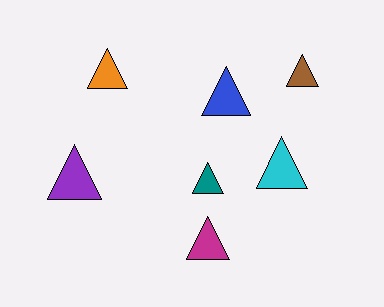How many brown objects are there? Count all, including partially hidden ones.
There is 1 brown object.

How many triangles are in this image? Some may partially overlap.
There are 7 triangles.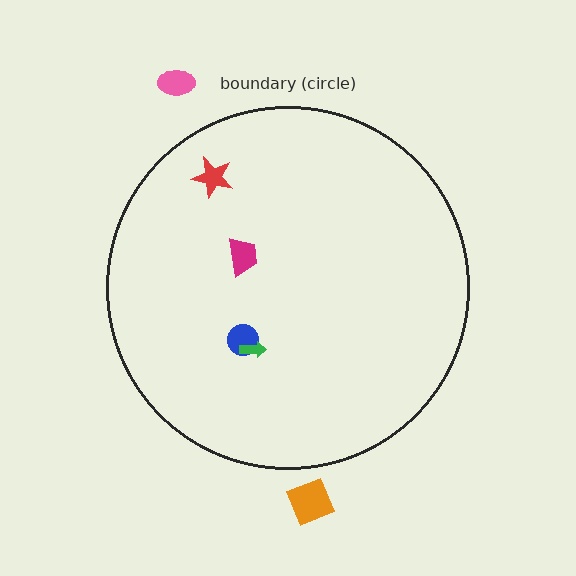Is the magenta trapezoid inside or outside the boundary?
Inside.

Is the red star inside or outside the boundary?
Inside.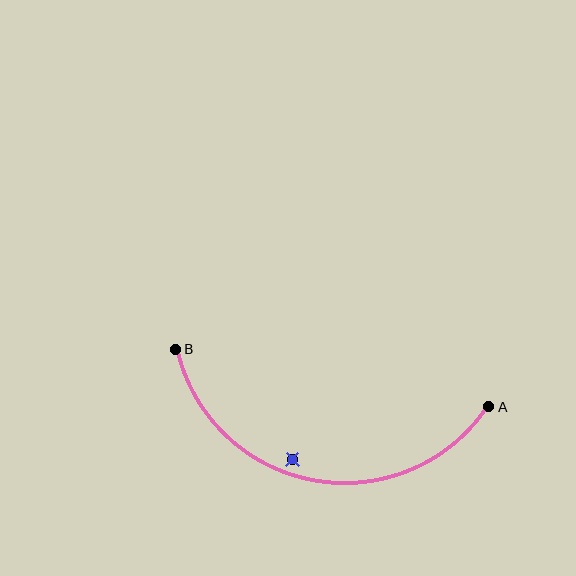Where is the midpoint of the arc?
The arc midpoint is the point on the curve farthest from the straight line joining A and B. It sits below that line.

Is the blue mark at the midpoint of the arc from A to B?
No — the blue mark does not lie on the arc at all. It sits slightly inside the curve.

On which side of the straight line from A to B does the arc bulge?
The arc bulges below the straight line connecting A and B.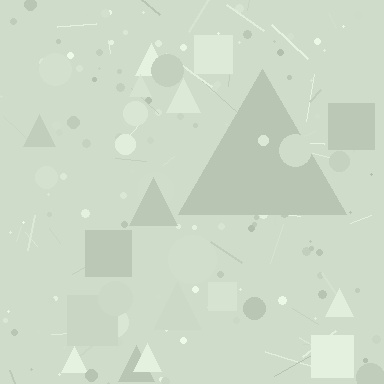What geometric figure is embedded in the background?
A triangle is embedded in the background.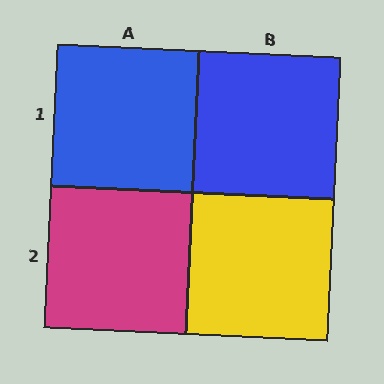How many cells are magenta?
1 cell is magenta.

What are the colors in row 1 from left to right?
Blue, blue.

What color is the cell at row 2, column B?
Yellow.